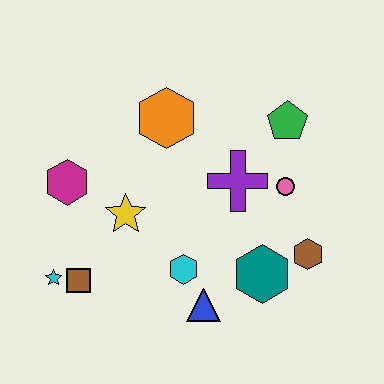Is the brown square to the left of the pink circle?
Yes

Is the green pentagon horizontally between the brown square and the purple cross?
No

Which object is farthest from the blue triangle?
The green pentagon is farthest from the blue triangle.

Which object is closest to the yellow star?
The magenta hexagon is closest to the yellow star.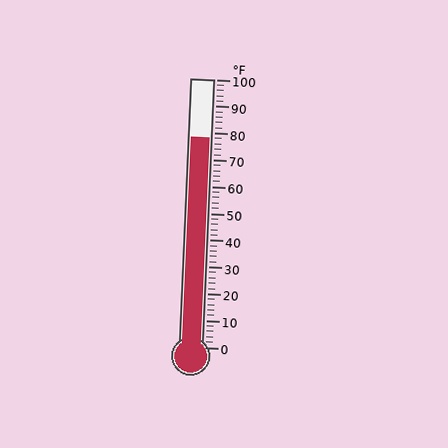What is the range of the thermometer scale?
The thermometer scale ranges from 0°F to 100°F.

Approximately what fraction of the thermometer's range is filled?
The thermometer is filled to approximately 80% of its range.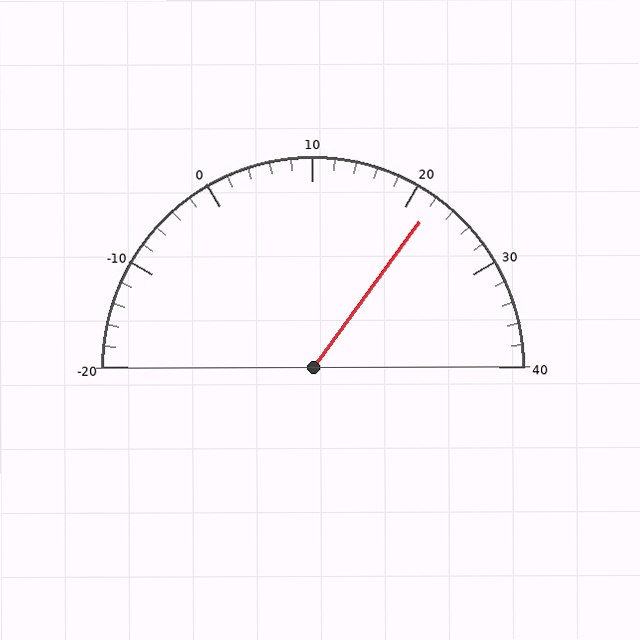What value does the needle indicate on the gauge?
The needle indicates approximately 22.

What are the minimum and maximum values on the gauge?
The gauge ranges from -20 to 40.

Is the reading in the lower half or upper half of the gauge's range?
The reading is in the upper half of the range (-20 to 40).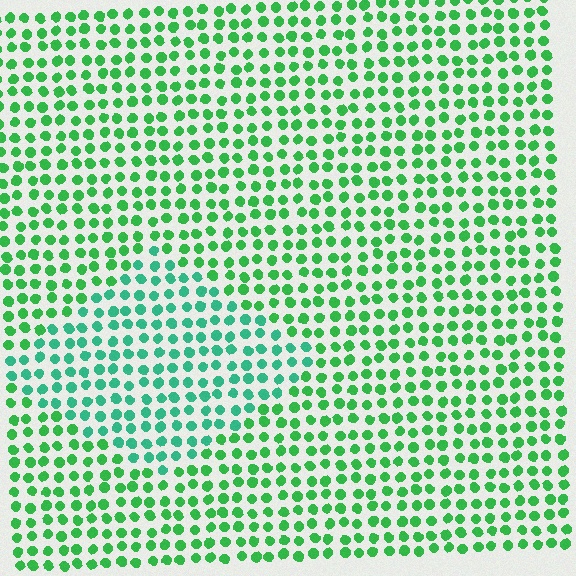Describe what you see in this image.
The image is filled with small green elements in a uniform arrangement. A diamond-shaped region is visible where the elements are tinted to a slightly different hue, forming a subtle color boundary.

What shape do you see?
I see a diamond.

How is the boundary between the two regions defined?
The boundary is defined purely by a slight shift in hue (about 29 degrees). Spacing, size, and orientation are identical on both sides.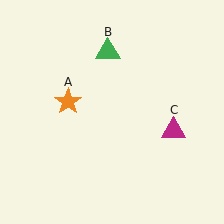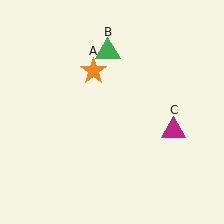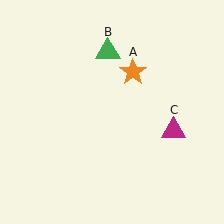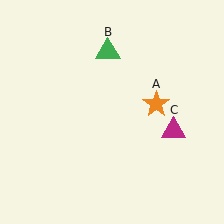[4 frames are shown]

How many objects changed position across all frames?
1 object changed position: orange star (object A).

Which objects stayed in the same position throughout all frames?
Green triangle (object B) and magenta triangle (object C) remained stationary.